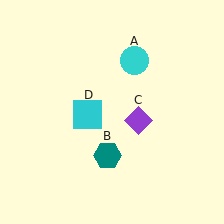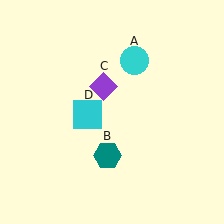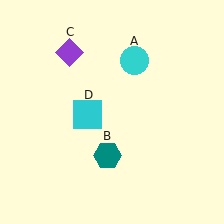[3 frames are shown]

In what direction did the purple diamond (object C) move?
The purple diamond (object C) moved up and to the left.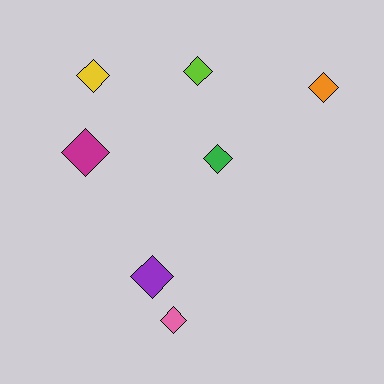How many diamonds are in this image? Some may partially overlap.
There are 7 diamonds.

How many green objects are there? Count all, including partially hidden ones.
There is 1 green object.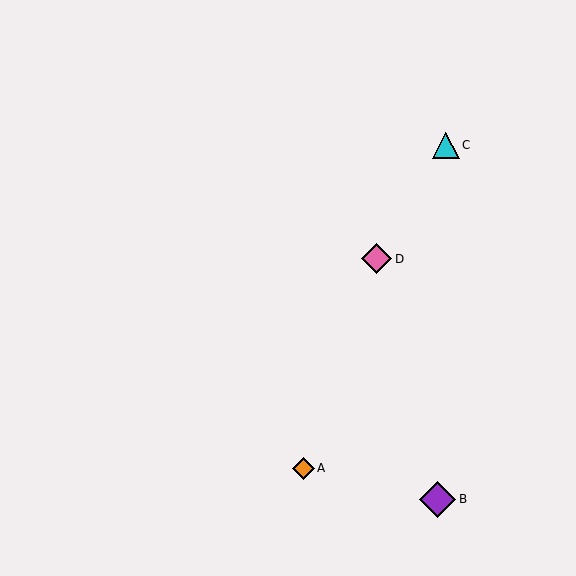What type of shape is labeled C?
Shape C is a cyan triangle.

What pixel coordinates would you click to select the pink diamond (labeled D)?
Click at (377, 259) to select the pink diamond D.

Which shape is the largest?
The purple diamond (labeled B) is the largest.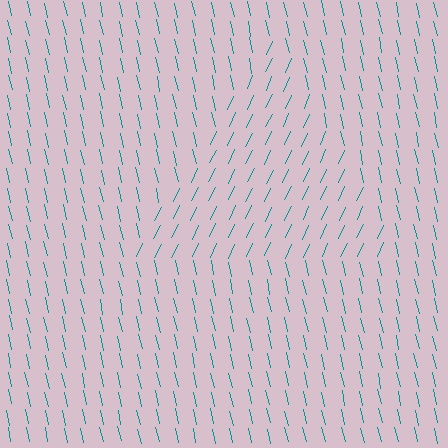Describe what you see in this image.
The image is filled with small teal line segments. A triangle region in the image has lines oriented differently from the surrounding lines, creating a visible texture boundary.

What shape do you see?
I see a triangle.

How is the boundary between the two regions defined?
The boundary is defined purely by a change in line orientation (approximately 38 degrees difference). All lines are the same color and thickness.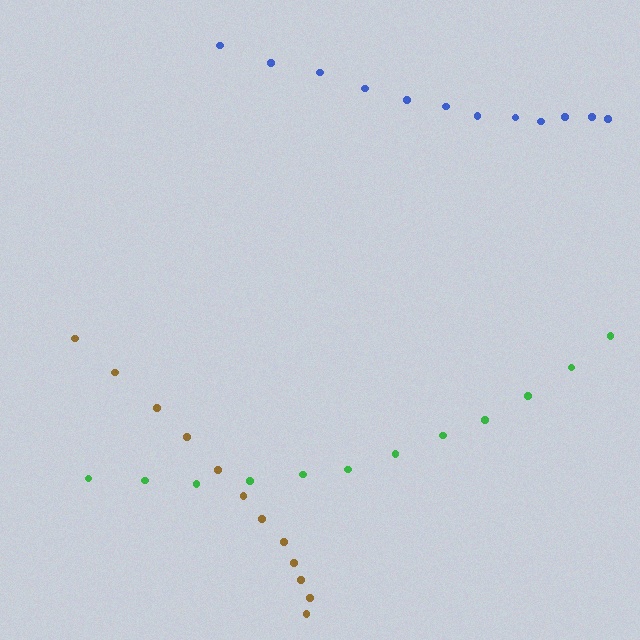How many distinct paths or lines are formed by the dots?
There are 3 distinct paths.